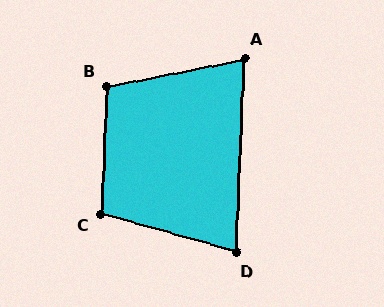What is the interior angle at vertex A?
Approximately 76 degrees (acute).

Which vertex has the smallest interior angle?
D, at approximately 76 degrees.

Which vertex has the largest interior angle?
B, at approximately 104 degrees.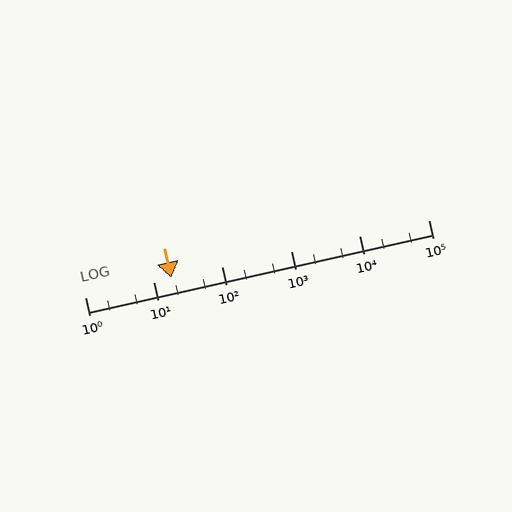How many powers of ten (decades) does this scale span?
The scale spans 5 decades, from 1 to 100000.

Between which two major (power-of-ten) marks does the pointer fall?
The pointer is between 10 and 100.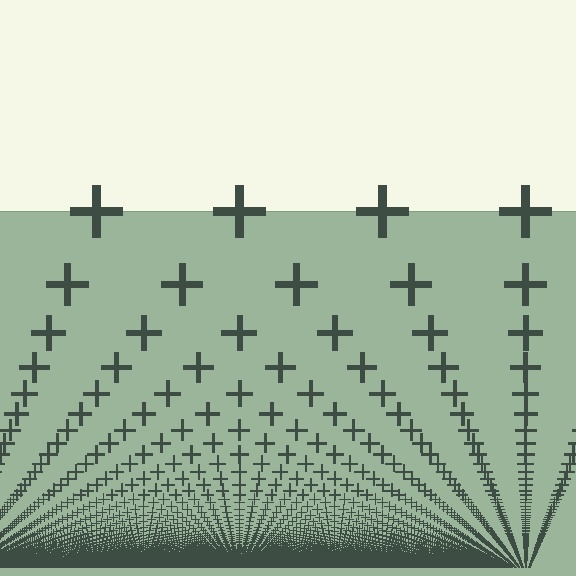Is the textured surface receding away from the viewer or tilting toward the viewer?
The surface appears to tilt toward the viewer. Texture elements get larger and sparser toward the top.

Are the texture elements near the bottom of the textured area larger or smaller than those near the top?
Smaller. The gradient is inverted — elements near the bottom are smaller and denser.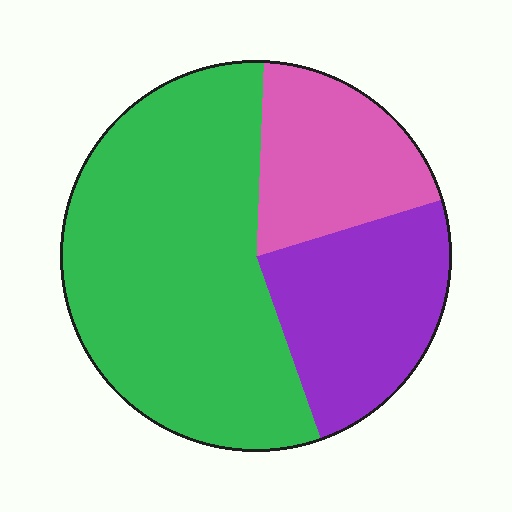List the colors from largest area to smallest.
From largest to smallest: green, purple, pink.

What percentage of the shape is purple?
Purple takes up about one quarter (1/4) of the shape.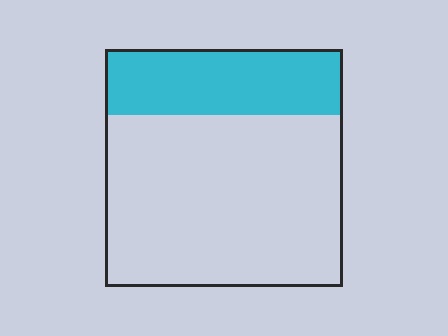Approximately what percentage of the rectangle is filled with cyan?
Approximately 30%.